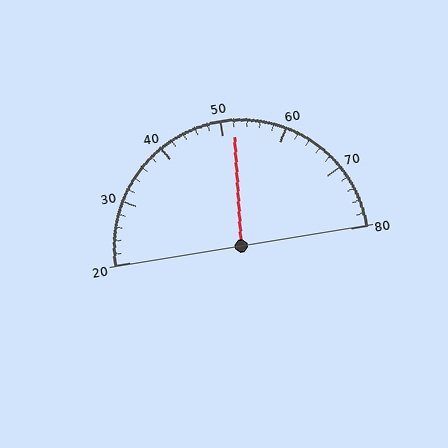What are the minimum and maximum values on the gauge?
The gauge ranges from 20 to 80.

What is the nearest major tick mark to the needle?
The nearest major tick mark is 50.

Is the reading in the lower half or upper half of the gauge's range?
The reading is in the upper half of the range (20 to 80).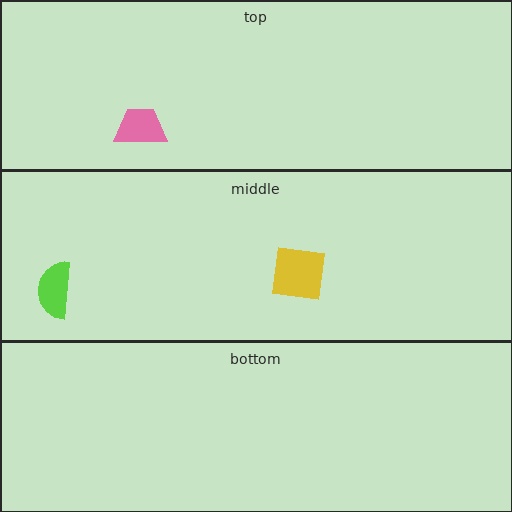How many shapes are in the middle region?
2.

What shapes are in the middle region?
The yellow square, the lime semicircle.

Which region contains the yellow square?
The middle region.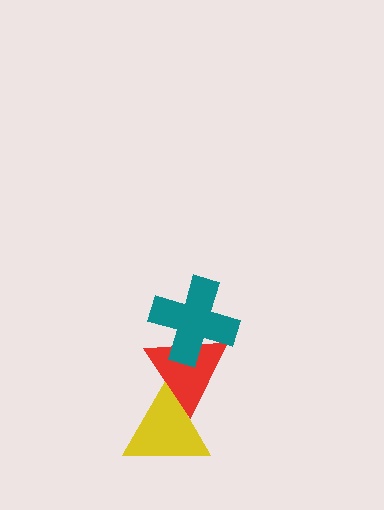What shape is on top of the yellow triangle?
The red triangle is on top of the yellow triangle.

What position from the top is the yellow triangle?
The yellow triangle is 3rd from the top.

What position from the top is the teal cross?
The teal cross is 1st from the top.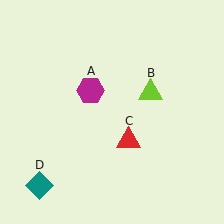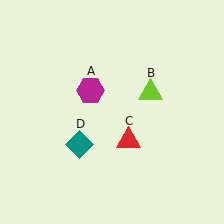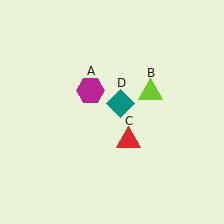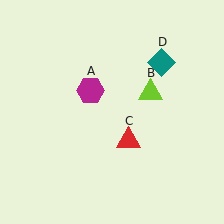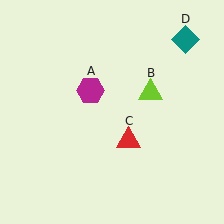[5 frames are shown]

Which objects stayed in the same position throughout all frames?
Magenta hexagon (object A) and lime triangle (object B) and red triangle (object C) remained stationary.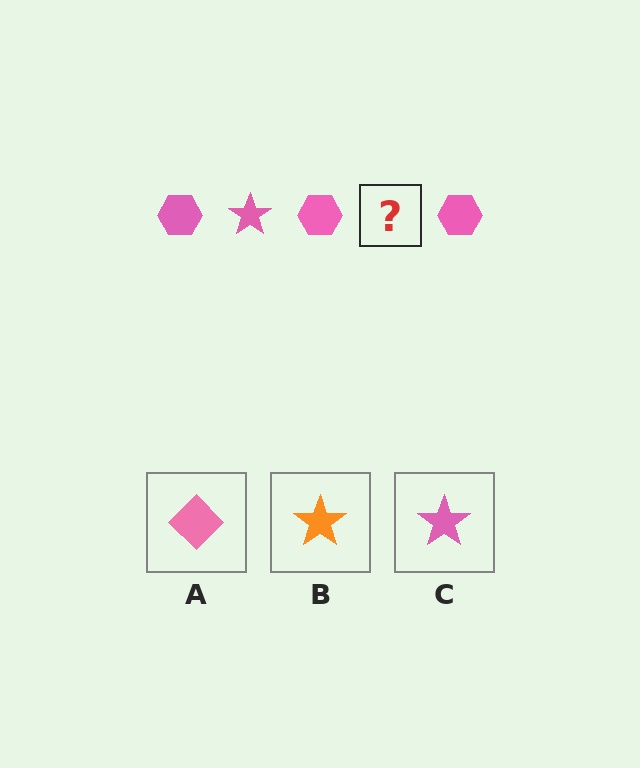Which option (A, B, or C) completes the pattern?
C.